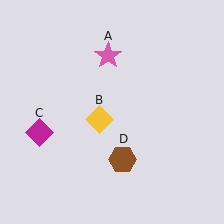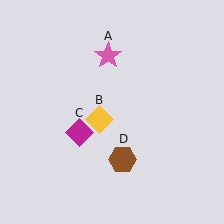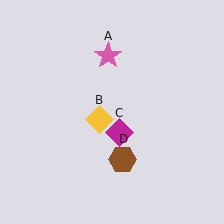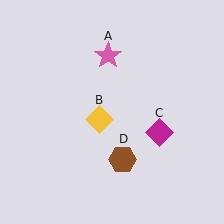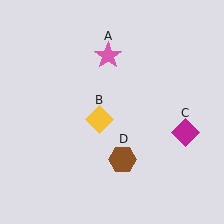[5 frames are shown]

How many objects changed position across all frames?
1 object changed position: magenta diamond (object C).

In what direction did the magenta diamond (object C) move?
The magenta diamond (object C) moved right.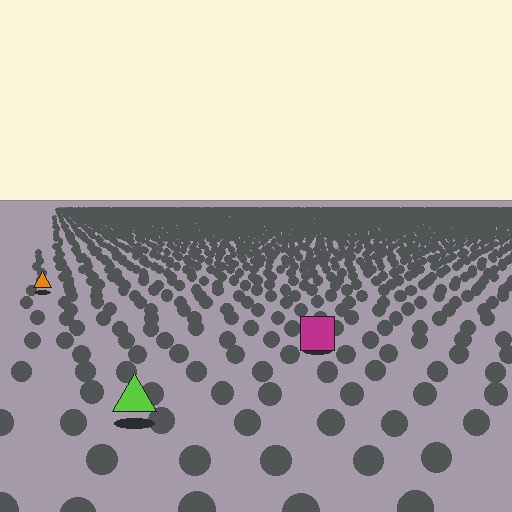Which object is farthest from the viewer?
The orange triangle is farthest from the viewer. It appears smaller and the ground texture around it is denser.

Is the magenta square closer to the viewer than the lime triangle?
No. The lime triangle is closer — you can tell from the texture gradient: the ground texture is coarser near it.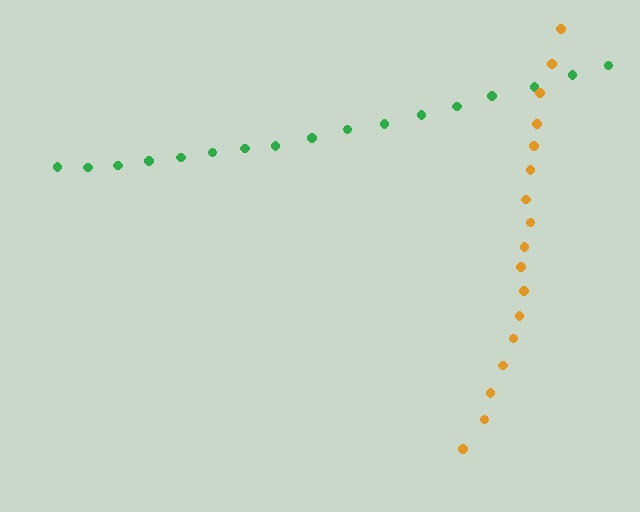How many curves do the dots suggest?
There are 2 distinct paths.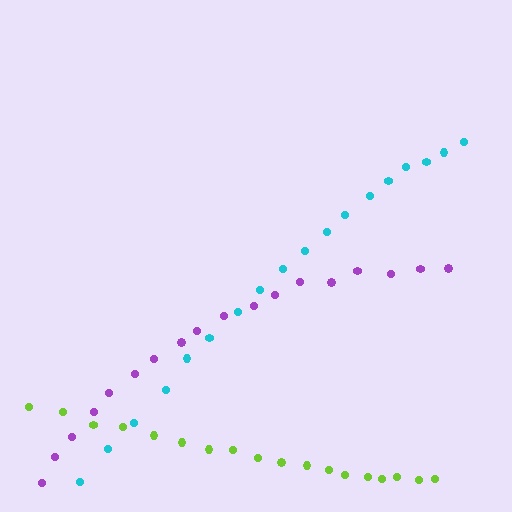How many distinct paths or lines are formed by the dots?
There are 3 distinct paths.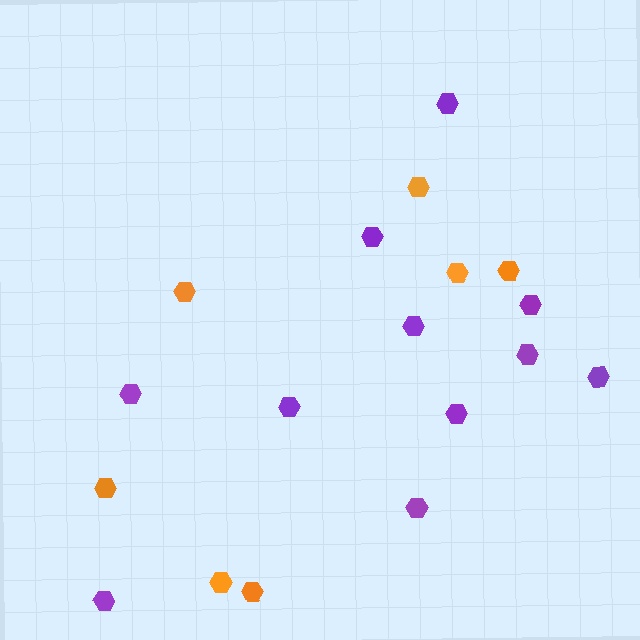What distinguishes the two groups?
There are 2 groups: one group of purple hexagons (11) and one group of orange hexagons (7).